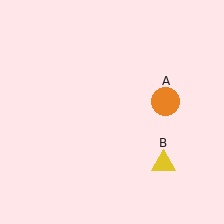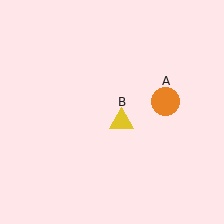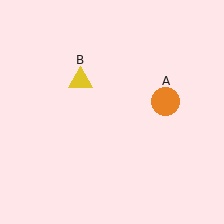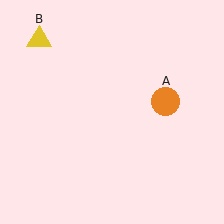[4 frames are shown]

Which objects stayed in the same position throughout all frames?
Orange circle (object A) remained stationary.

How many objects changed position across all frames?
1 object changed position: yellow triangle (object B).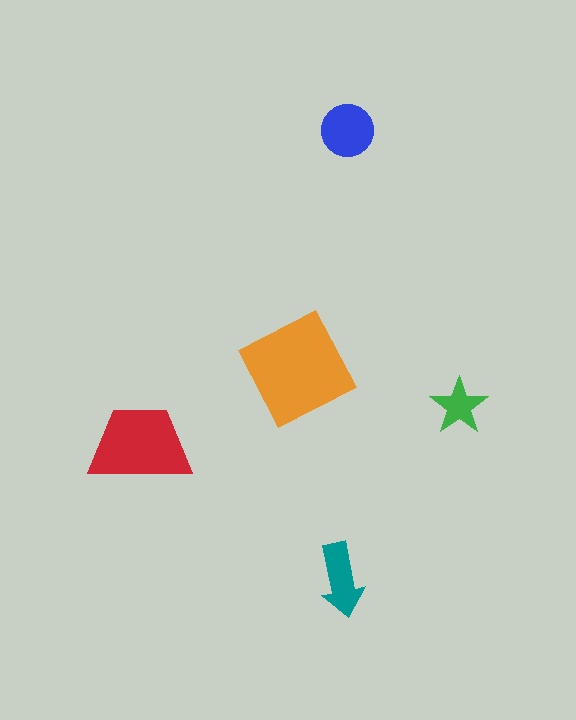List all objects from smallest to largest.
The green star, the teal arrow, the blue circle, the red trapezoid, the orange square.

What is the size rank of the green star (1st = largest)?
5th.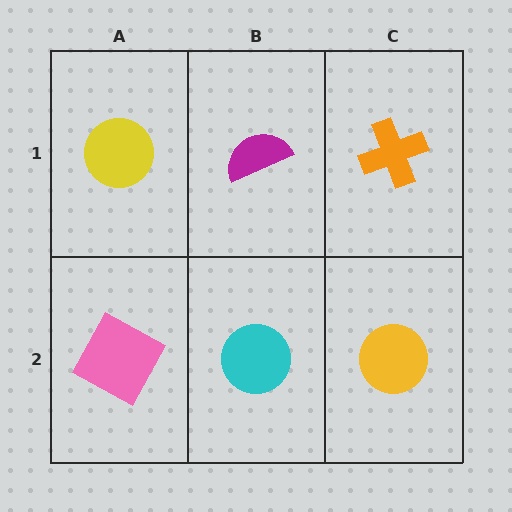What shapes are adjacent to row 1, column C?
A yellow circle (row 2, column C), a magenta semicircle (row 1, column B).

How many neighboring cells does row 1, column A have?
2.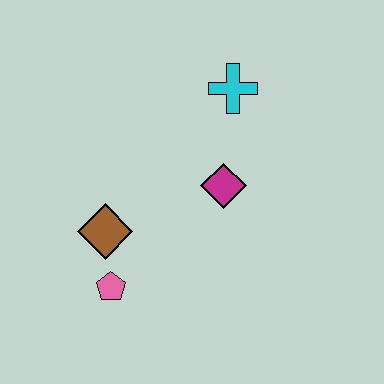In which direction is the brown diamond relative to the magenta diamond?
The brown diamond is to the left of the magenta diamond.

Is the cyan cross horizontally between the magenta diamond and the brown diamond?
No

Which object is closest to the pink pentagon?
The brown diamond is closest to the pink pentagon.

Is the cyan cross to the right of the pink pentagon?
Yes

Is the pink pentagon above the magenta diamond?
No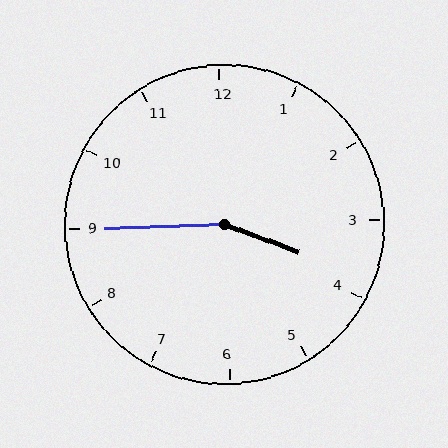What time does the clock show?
3:45.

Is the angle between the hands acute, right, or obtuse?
It is obtuse.